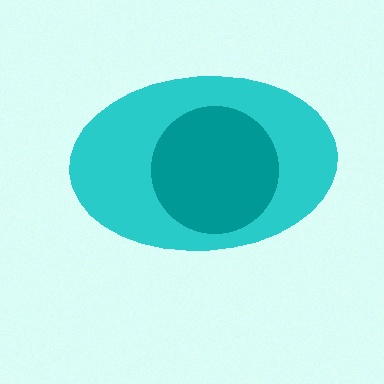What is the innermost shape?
The teal circle.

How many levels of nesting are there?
2.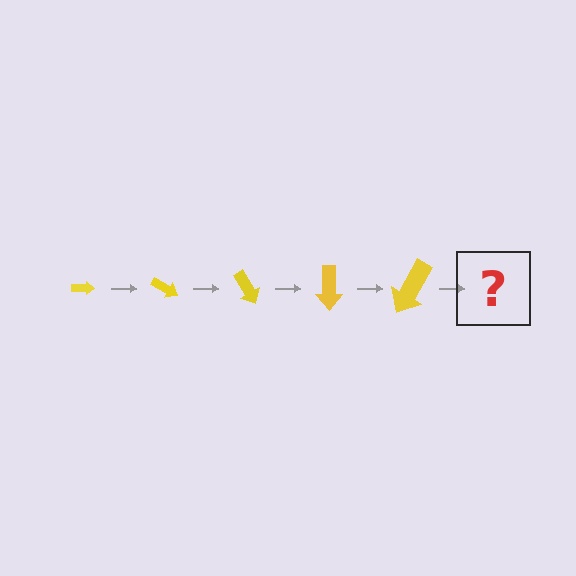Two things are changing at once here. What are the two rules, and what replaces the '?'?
The two rules are that the arrow grows larger each step and it rotates 30 degrees each step. The '?' should be an arrow, larger than the previous one and rotated 150 degrees from the start.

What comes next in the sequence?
The next element should be an arrow, larger than the previous one and rotated 150 degrees from the start.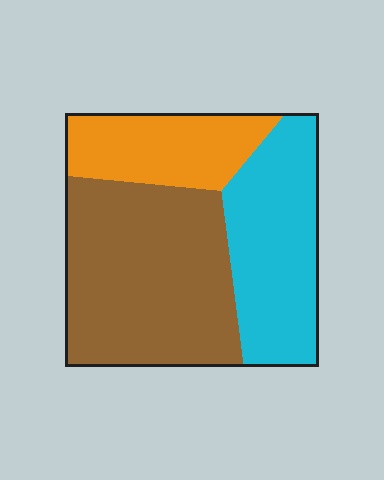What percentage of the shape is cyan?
Cyan covers around 30% of the shape.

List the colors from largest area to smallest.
From largest to smallest: brown, cyan, orange.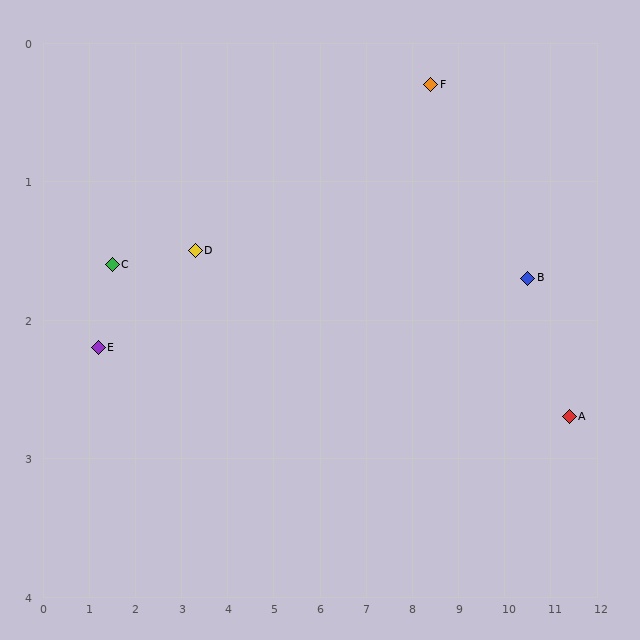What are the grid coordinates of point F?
Point F is at approximately (8.4, 0.3).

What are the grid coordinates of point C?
Point C is at approximately (1.5, 1.6).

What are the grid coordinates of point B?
Point B is at approximately (10.5, 1.7).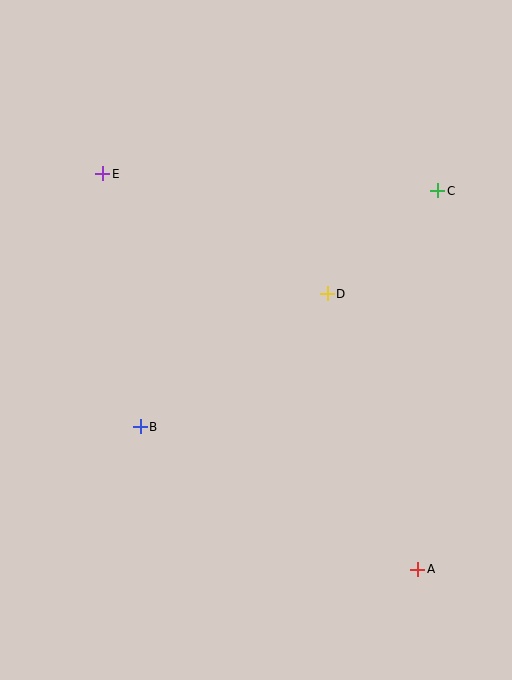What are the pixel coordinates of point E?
Point E is at (102, 174).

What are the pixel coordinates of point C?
Point C is at (438, 191).